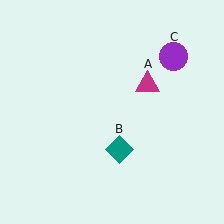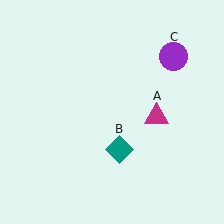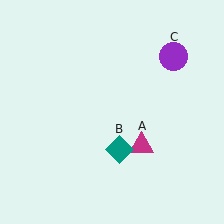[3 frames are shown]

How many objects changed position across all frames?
1 object changed position: magenta triangle (object A).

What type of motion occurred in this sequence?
The magenta triangle (object A) rotated clockwise around the center of the scene.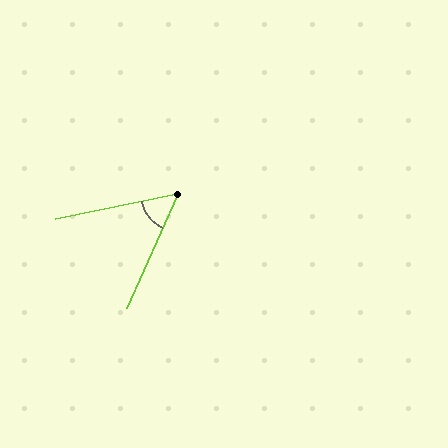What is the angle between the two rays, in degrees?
Approximately 54 degrees.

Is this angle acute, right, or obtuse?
It is acute.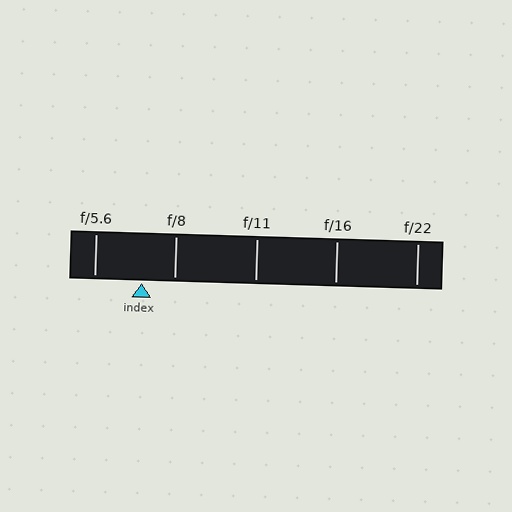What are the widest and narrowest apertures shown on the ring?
The widest aperture shown is f/5.6 and the narrowest is f/22.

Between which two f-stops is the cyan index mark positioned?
The index mark is between f/5.6 and f/8.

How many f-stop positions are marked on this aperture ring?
There are 5 f-stop positions marked.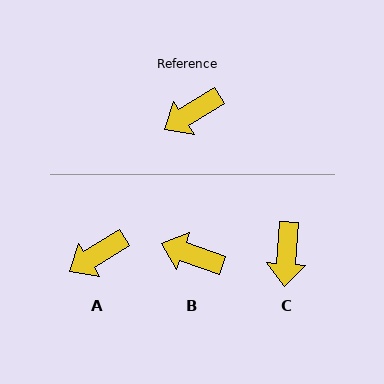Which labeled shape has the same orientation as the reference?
A.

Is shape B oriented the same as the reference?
No, it is off by about 52 degrees.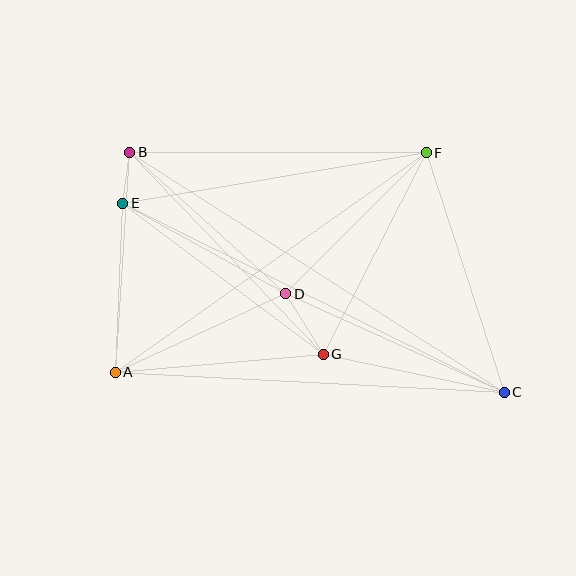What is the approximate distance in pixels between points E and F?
The distance between E and F is approximately 307 pixels.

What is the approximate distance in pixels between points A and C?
The distance between A and C is approximately 390 pixels.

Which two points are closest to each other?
Points B and E are closest to each other.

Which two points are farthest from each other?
Points B and C are farthest from each other.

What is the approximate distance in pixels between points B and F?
The distance between B and F is approximately 296 pixels.